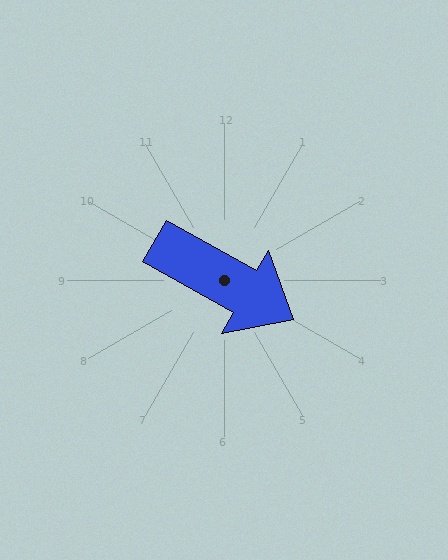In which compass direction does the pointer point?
Southeast.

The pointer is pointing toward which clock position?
Roughly 4 o'clock.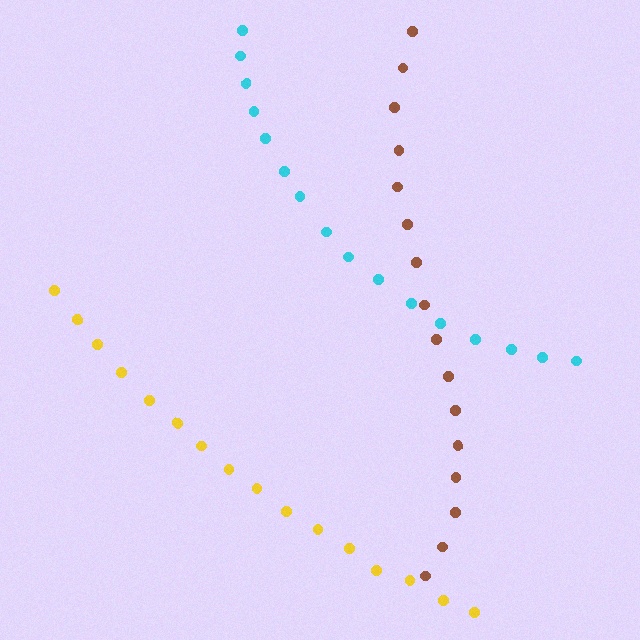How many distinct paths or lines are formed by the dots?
There are 3 distinct paths.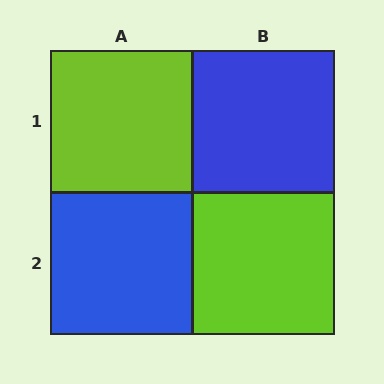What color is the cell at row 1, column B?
Blue.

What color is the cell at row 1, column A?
Lime.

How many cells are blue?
2 cells are blue.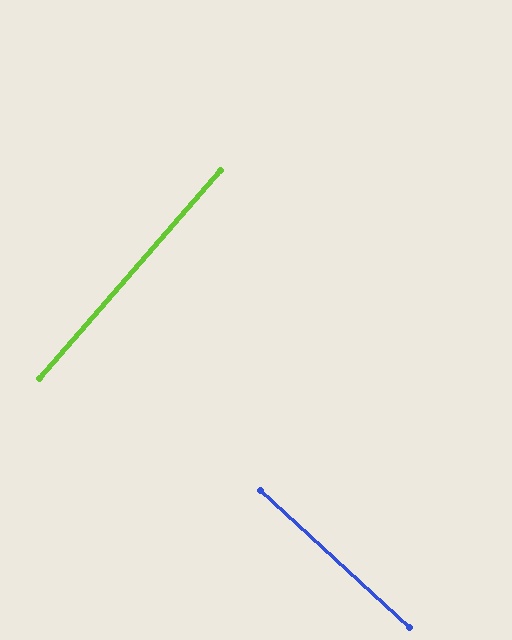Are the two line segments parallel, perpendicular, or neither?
Perpendicular — they meet at approximately 88°.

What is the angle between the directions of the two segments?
Approximately 88 degrees.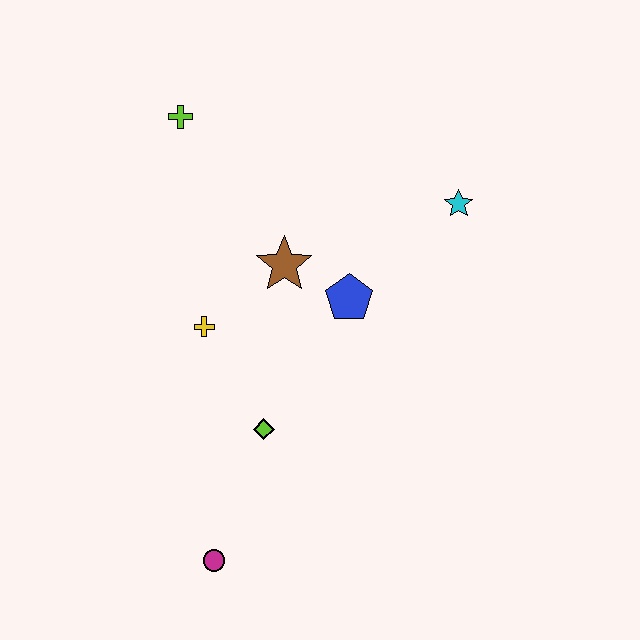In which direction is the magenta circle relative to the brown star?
The magenta circle is below the brown star.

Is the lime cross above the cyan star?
Yes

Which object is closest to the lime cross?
The brown star is closest to the lime cross.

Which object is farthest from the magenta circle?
The lime cross is farthest from the magenta circle.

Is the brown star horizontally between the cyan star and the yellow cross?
Yes